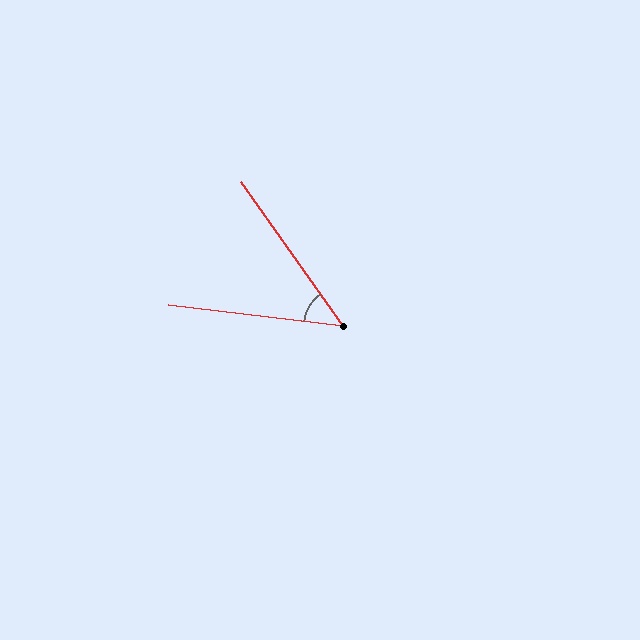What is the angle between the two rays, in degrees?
Approximately 48 degrees.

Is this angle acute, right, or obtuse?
It is acute.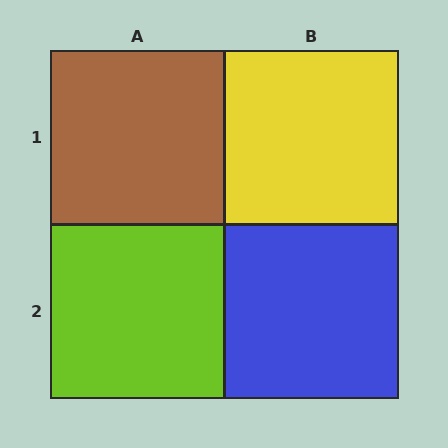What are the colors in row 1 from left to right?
Brown, yellow.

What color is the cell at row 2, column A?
Lime.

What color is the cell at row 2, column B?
Blue.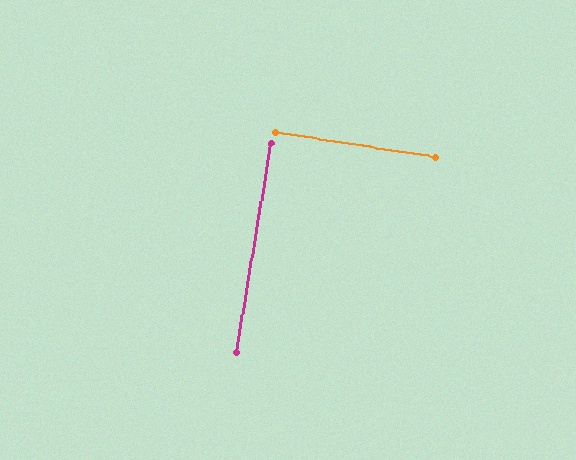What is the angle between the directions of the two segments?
Approximately 89 degrees.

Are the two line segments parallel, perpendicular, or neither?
Perpendicular — they meet at approximately 89°.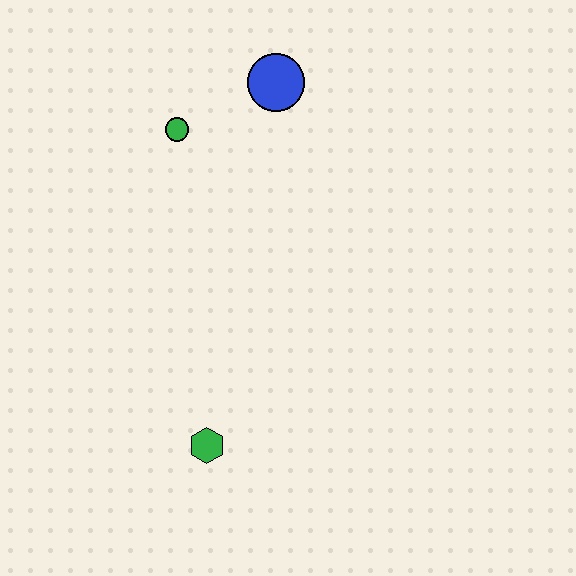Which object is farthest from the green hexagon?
The blue circle is farthest from the green hexagon.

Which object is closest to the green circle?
The blue circle is closest to the green circle.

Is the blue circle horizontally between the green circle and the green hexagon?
No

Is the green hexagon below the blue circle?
Yes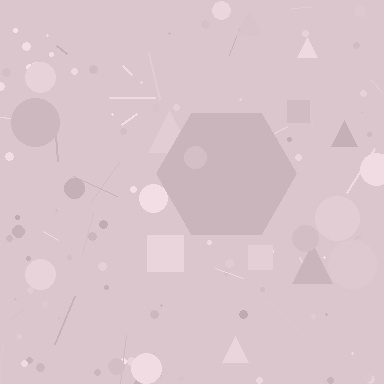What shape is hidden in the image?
A hexagon is hidden in the image.